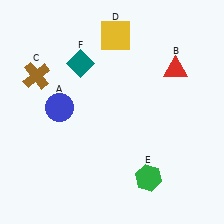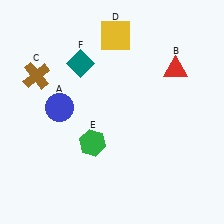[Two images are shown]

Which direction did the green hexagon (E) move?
The green hexagon (E) moved left.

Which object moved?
The green hexagon (E) moved left.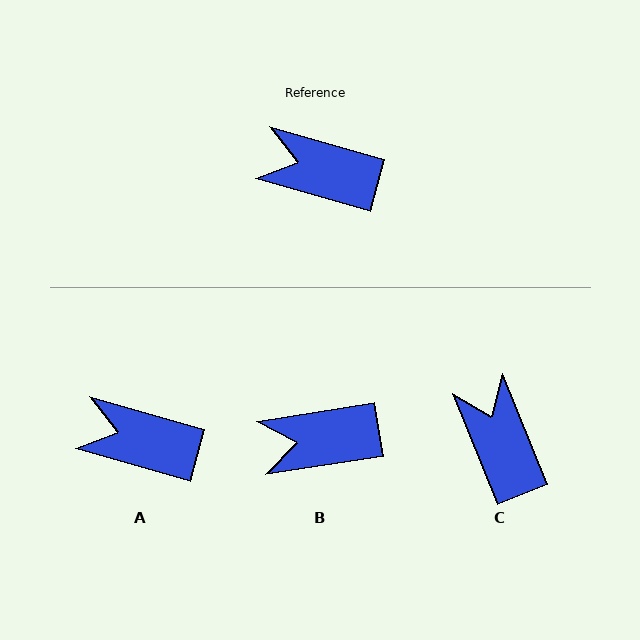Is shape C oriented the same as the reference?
No, it is off by about 52 degrees.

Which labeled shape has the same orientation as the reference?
A.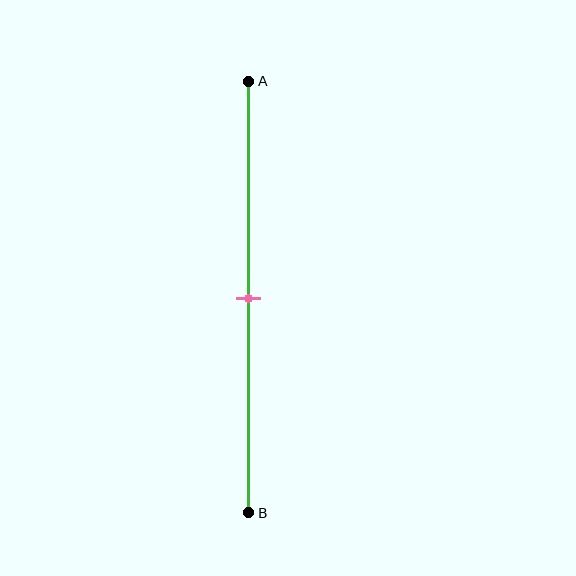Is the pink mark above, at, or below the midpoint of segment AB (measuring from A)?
The pink mark is approximately at the midpoint of segment AB.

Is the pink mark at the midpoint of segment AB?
Yes, the mark is approximately at the midpoint.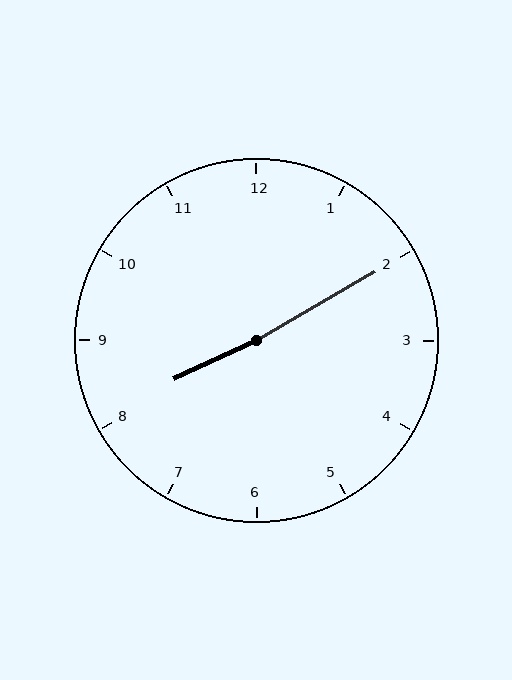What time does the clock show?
8:10.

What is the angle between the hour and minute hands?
Approximately 175 degrees.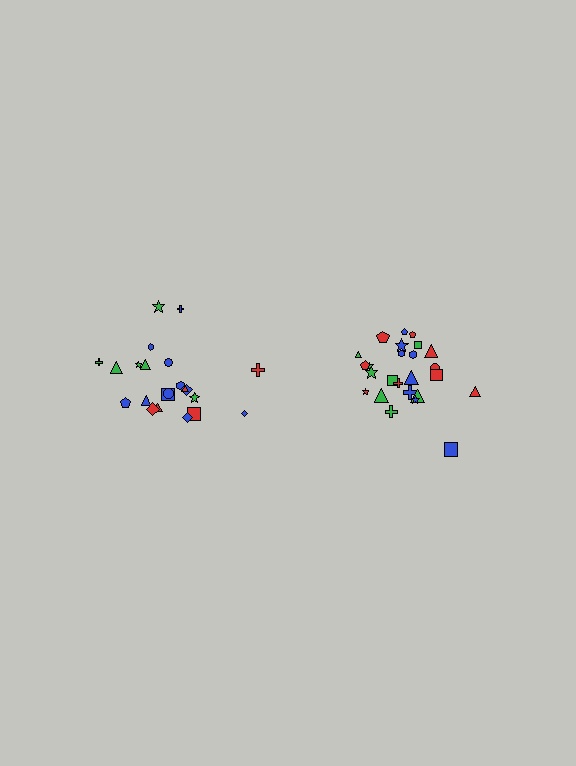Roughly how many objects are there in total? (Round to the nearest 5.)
Roughly 45 objects in total.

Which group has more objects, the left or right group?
The right group.